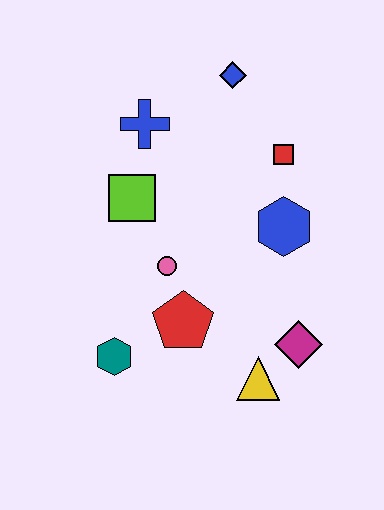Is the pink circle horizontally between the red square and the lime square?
Yes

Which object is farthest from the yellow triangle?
The blue diamond is farthest from the yellow triangle.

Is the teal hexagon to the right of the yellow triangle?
No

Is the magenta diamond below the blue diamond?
Yes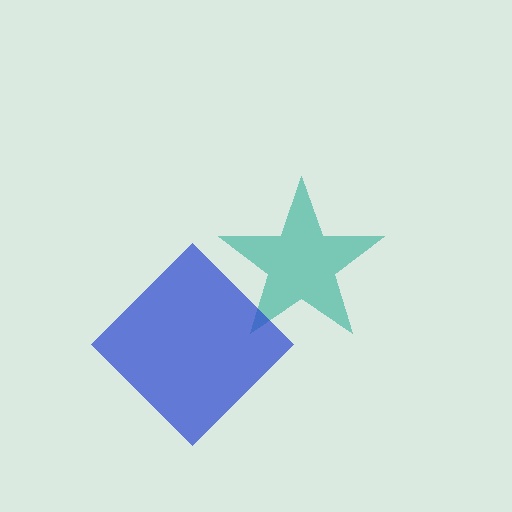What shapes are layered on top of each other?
The layered shapes are: a teal star, a blue diamond.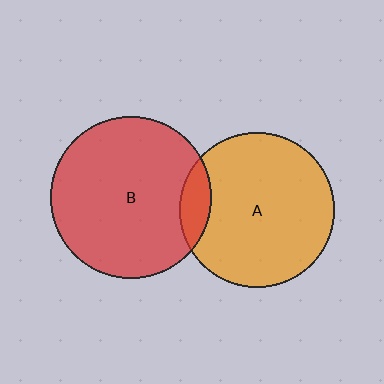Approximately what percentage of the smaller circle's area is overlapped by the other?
Approximately 10%.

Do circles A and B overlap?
Yes.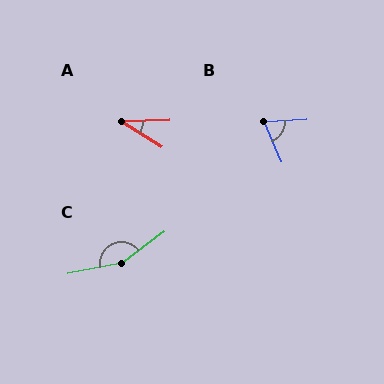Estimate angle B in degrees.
Approximately 69 degrees.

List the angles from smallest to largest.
A (34°), B (69°), C (154°).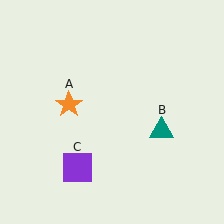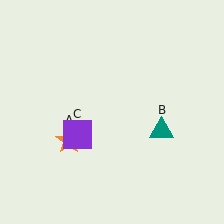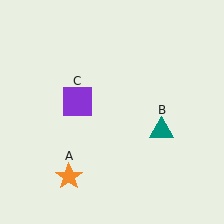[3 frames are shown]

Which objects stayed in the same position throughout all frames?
Teal triangle (object B) remained stationary.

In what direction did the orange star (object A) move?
The orange star (object A) moved down.